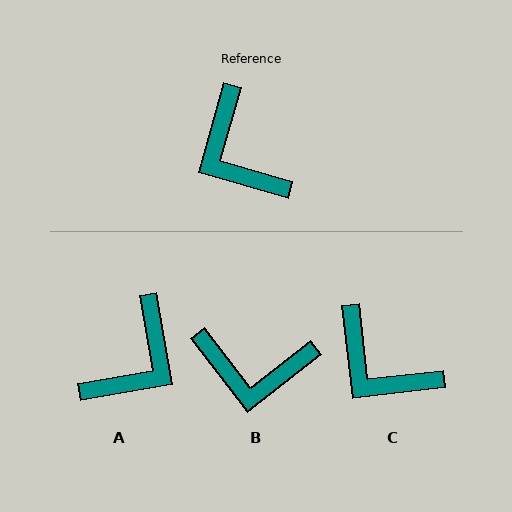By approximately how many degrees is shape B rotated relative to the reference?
Approximately 54 degrees counter-clockwise.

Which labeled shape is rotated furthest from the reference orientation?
A, about 116 degrees away.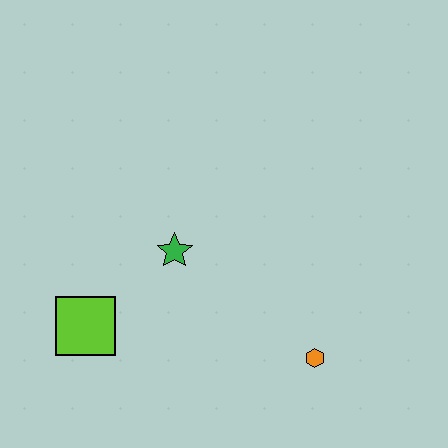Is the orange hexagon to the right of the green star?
Yes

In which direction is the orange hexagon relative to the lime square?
The orange hexagon is to the right of the lime square.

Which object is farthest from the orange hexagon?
The lime square is farthest from the orange hexagon.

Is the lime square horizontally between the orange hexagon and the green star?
No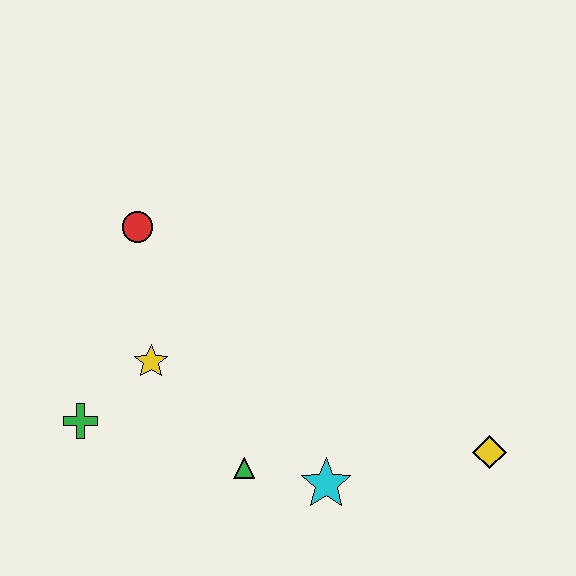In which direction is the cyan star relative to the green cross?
The cyan star is to the right of the green cross.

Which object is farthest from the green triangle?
The red circle is farthest from the green triangle.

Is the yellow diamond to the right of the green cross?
Yes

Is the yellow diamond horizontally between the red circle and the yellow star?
No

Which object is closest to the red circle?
The yellow star is closest to the red circle.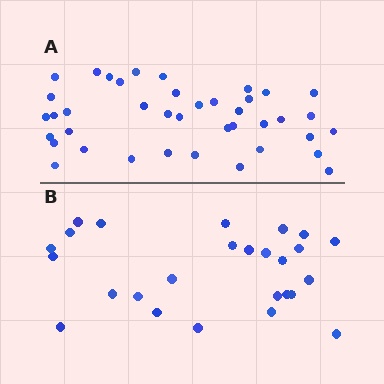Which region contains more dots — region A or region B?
Region A (the top region) has more dots.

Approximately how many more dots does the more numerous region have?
Region A has approximately 15 more dots than region B.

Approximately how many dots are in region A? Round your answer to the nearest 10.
About 40 dots.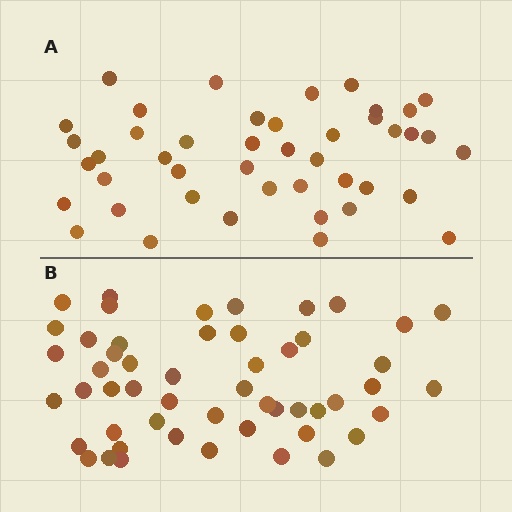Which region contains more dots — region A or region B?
Region B (the bottom region) has more dots.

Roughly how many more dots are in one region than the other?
Region B has roughly 8 or so more dots than region A.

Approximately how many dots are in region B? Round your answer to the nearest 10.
About 50 dots. (The exact count is 52, which rounds to 50.)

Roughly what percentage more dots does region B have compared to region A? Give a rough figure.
About 20% more.